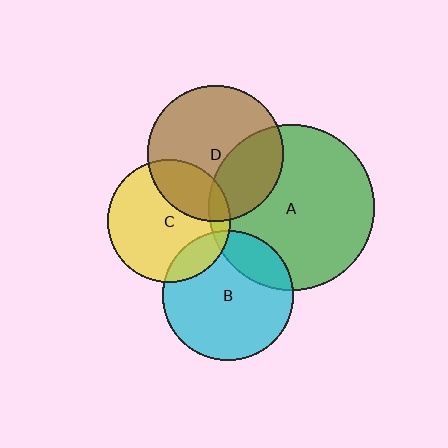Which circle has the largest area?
Circle A (green).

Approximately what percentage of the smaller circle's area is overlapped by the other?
Approximately 10%.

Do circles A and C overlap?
Yes.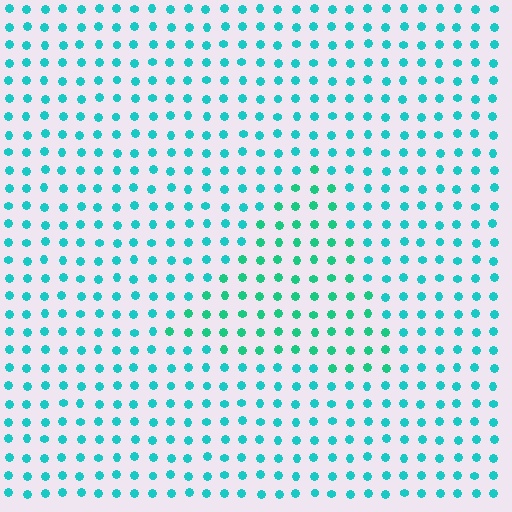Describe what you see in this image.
The image is filled with small cyan elements in a uniform arrangement. A triangle-shaped region is visible where the elements are tinted to a slightly different hue, forming a subtle color boundary.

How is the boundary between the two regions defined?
The boundary is defined purely by a slight shift in hue (about 23 degrees). Spacing, size, and orientation are identical on both sides.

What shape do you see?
I see a triangle.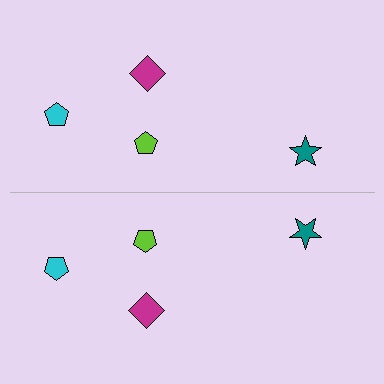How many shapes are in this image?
There are 8 shapes in this image.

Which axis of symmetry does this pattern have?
The pattern has a horizontal axis of symmetry running through the center of the image.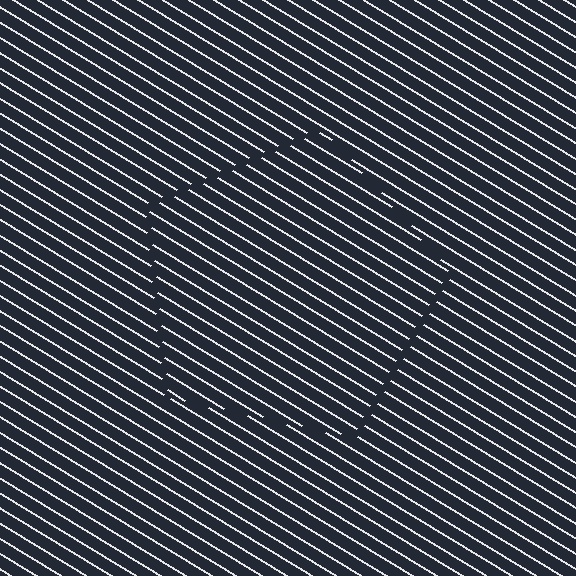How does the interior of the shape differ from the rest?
The interior of the shape contains the same grating, shifted by half a period — the contour is defined by the phase discontinuity where line-ends from the inner and outer gratings abut.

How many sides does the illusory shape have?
5 sides — the line-ends trace a pentagon.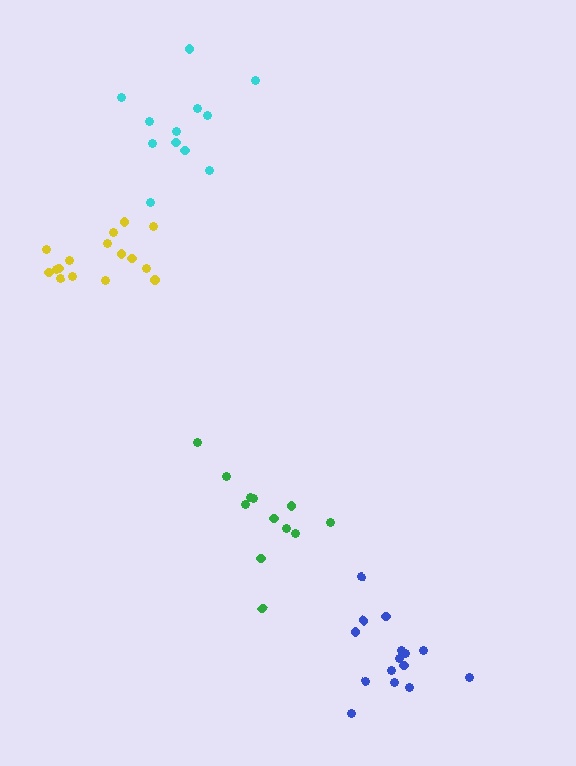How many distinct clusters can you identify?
There are 4 distinct clusters.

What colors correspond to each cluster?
The clusters are colored: cyan, yellow, green, blue.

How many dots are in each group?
Group 1: 12 dots, Group 2: 16 dots, Group 3: 12 dots, Group 4: 15 dots (55 total).